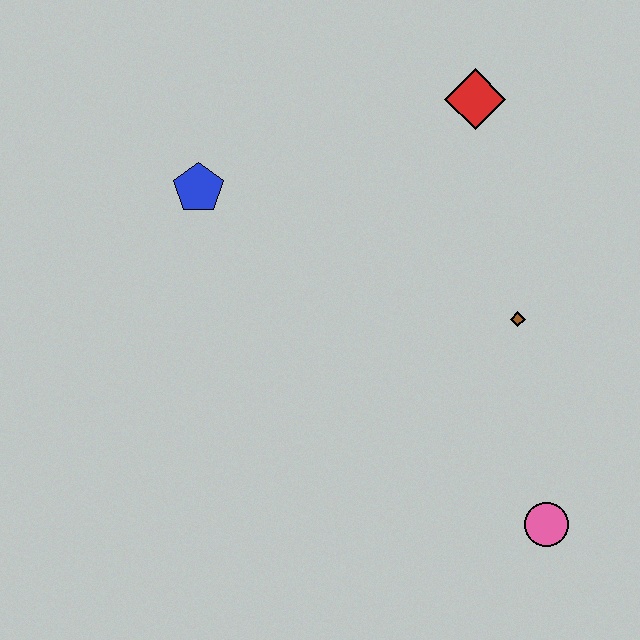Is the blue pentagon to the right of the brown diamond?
No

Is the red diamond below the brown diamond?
No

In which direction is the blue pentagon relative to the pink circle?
The blue pentagon is to the left of the pink circle.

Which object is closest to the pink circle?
The brown diamond is closest to the pink circle.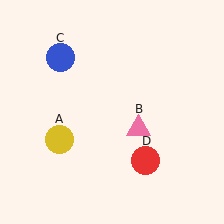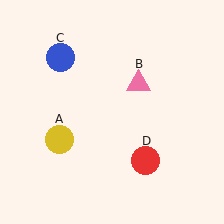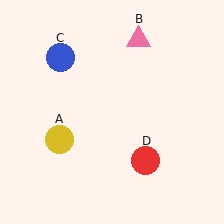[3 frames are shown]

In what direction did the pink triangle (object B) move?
The pink triangle (object B) moved up.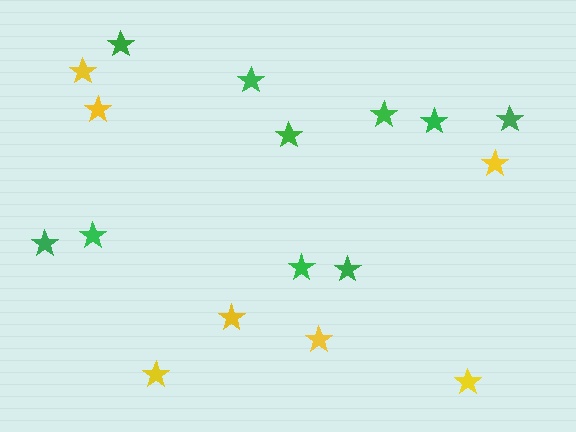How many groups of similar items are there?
There are 2 groups: one group of yellow stars (7) and one group of green stars (10).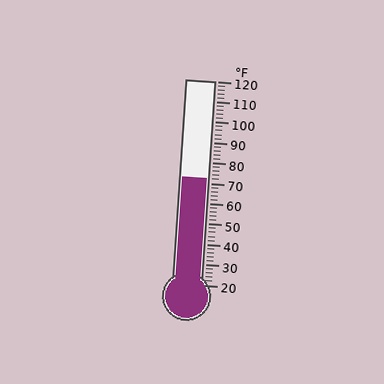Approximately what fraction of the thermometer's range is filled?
The thermometer is filled to approximately 50% of its range.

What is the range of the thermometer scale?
The thermometer scale ranges from 20°F to 120°F.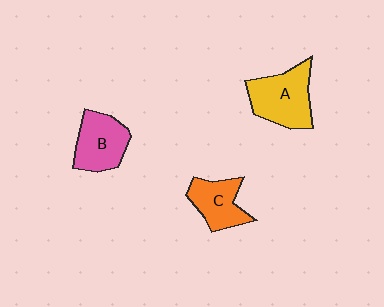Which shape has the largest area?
Shape A (yellow).